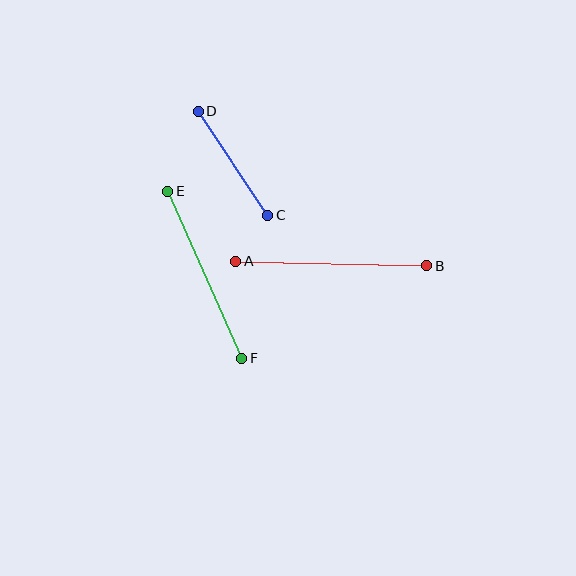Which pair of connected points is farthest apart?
Points A and B are farthest apart.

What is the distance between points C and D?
The distance is approximately 125 pixels.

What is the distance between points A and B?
The distance is approximately 191 pixels.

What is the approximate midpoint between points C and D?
The midpoint is at approximately (233, 163) pixels.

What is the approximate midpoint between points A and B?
The midpoint is at approximately (331, 263) pixels.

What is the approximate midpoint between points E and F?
The midpoint is at approximately (205, 275) pixels.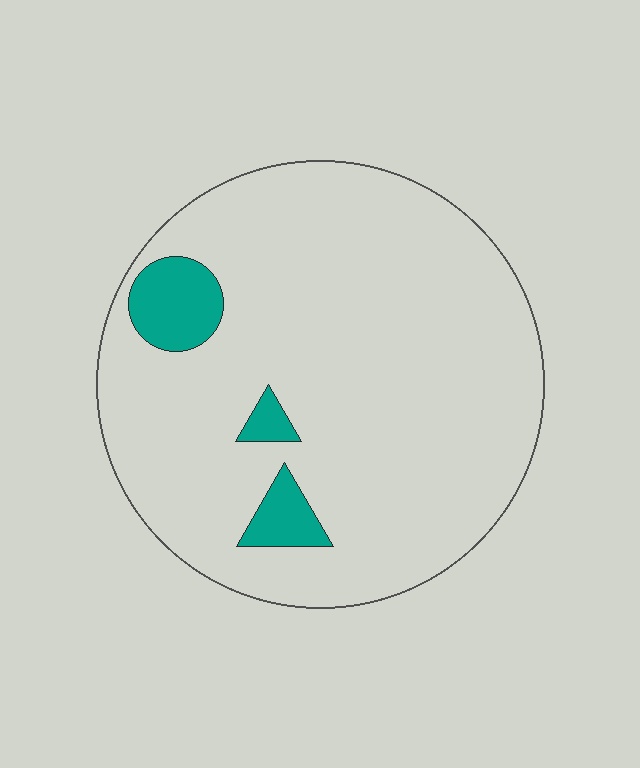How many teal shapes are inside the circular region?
3.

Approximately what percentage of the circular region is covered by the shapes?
Approximately 10%.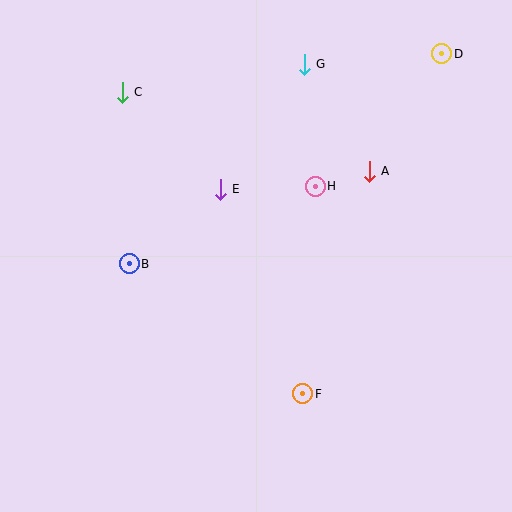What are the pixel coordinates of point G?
Point G is at (304, 64).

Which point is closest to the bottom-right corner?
Point F is closest to the bottom-right corner.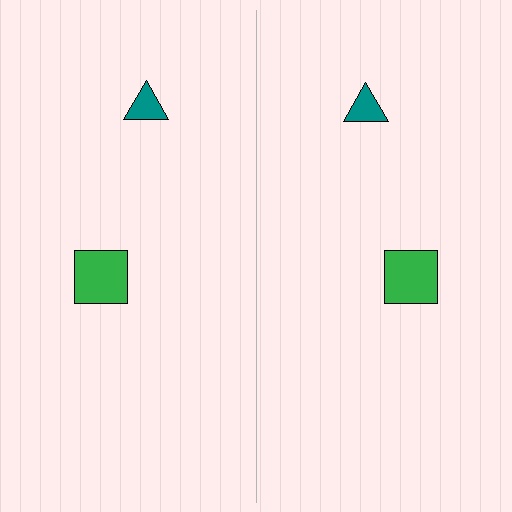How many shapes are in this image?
There are 4 shapes in this image.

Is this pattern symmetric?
Yes, this pattern has bilateral (reflection) symmetry.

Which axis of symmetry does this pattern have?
The pattern has a vertical axis of symmetry running through the center of the image.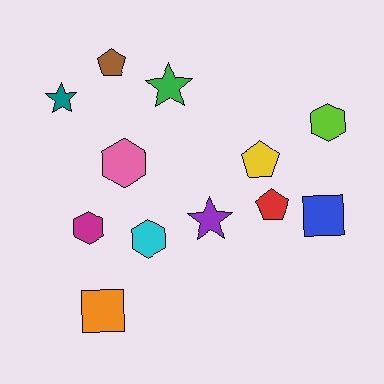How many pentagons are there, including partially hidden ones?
There are 3 pentagons.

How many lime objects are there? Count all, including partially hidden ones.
There is 1 lime object.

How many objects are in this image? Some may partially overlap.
There are 12 objects.